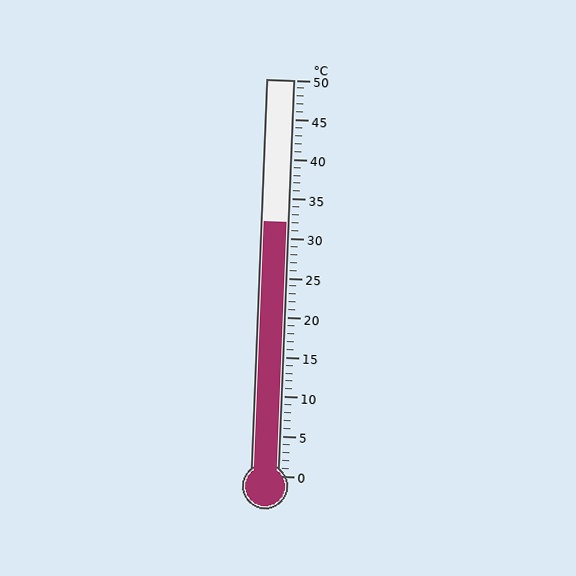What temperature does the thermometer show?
The thermometer shows approximately 32°C.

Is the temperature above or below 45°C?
The temperature is below 45°C.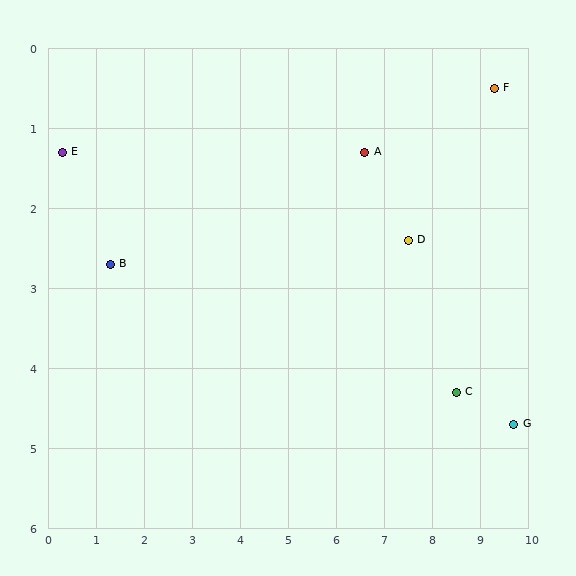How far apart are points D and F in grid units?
Points D and F are about 2.6 grid units apart.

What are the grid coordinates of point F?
Point F is at approximately (9.3, 0.5).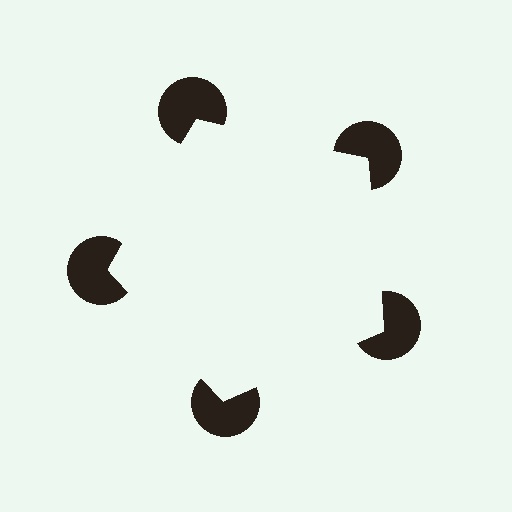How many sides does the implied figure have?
5 sides.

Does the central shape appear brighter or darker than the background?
It typically appears slightly brighter than the background, even though no actual brightness change is drawn.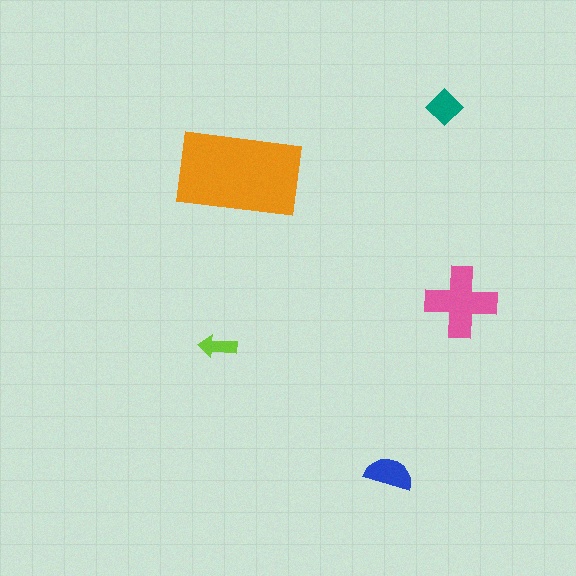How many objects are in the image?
There are 5 objects in the image.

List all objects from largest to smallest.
The orange rectangle, the pink cross, the blue semicircle, the teal diamond, the lime arrow.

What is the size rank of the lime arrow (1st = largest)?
5th.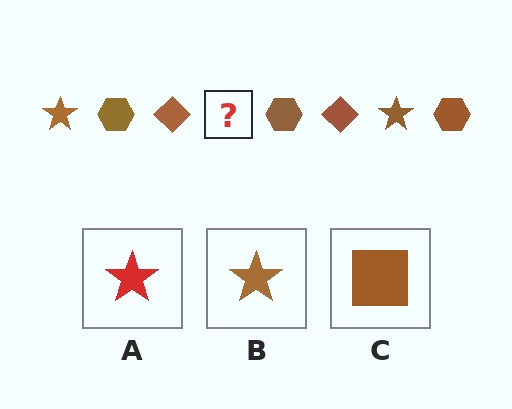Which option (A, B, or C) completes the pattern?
B.